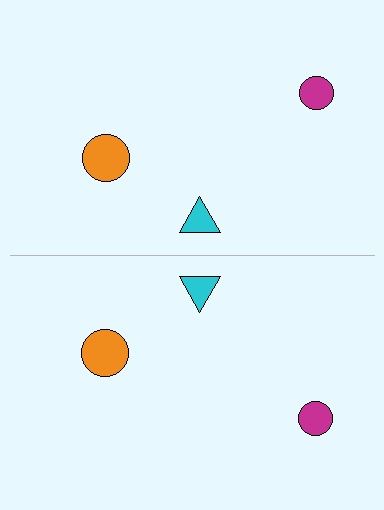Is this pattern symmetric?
Yes, this pattern has bilateral (reflection) symmetry.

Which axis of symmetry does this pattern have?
The pattern has a horizontal axis of symmetry running through the center of the image.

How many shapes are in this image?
There are 6 shapes in this image.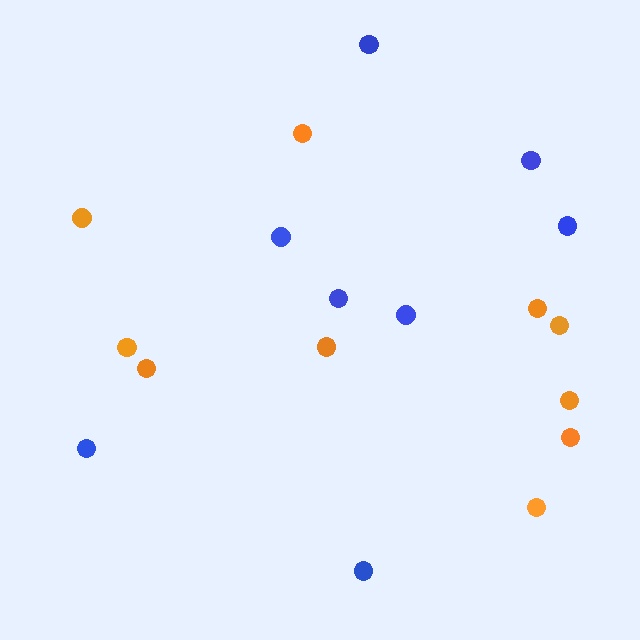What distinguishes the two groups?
There are 2 groups: one group of orange circles (10) and one group of blue circles (8).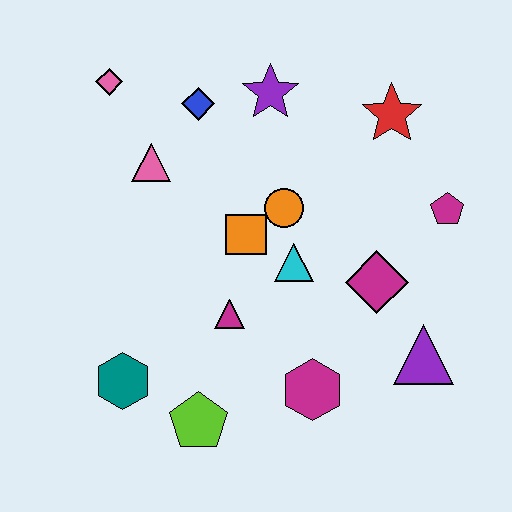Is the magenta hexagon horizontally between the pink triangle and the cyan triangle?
No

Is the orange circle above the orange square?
Yes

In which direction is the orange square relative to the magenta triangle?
The orange square is above the magenta triangle.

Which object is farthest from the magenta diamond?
The pink diamond is farthest from the magenta diamond.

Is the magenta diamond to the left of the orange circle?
No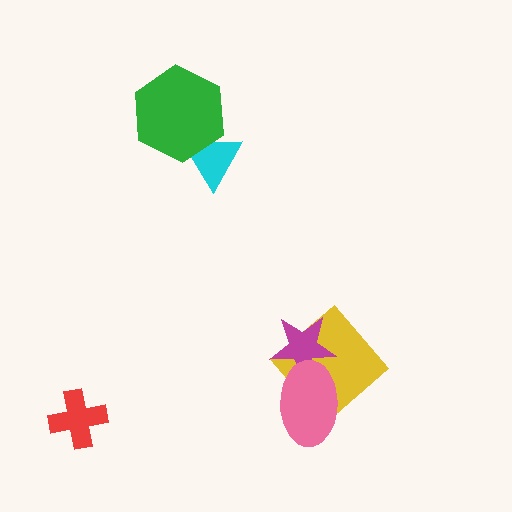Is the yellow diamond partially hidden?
Yes, it is partially covered by another shape.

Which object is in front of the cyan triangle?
The green hexagon is in front of the cyan triangle.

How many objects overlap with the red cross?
0 objects overlap with the red cross.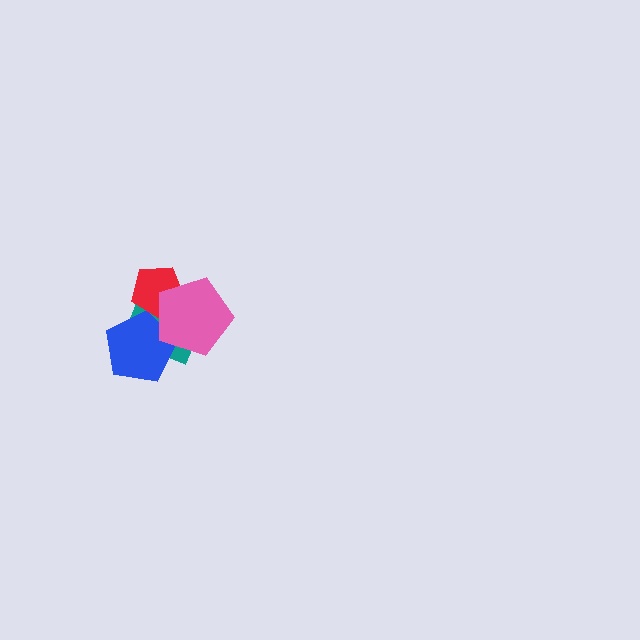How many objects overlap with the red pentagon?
2 objects overlap with the red pentagon.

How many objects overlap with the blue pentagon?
2 objects overlap with the blue pentagon.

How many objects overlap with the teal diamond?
3 objects overlap with the teal diamond.